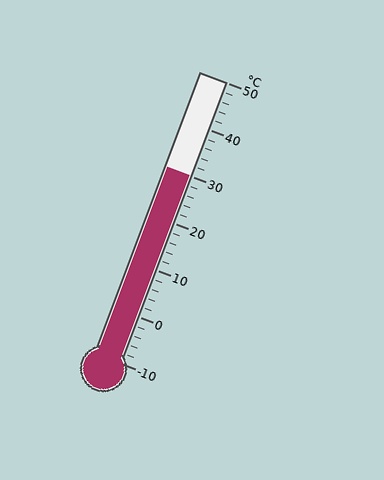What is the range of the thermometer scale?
The thermometer scale ranges from -10°C to 50°C.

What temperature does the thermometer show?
The thermometer shows approximately 30°C.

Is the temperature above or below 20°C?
The temperature is above 20°C.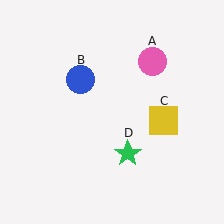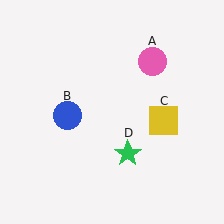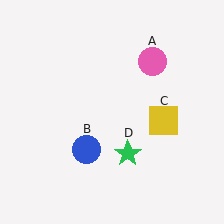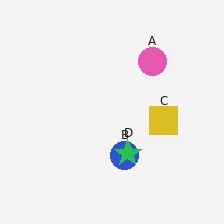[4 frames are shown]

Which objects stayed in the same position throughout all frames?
Pink circle (object A) and yellow square (object C) and green star (object D) remained stationary.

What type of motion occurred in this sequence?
The blue circle (object B) rotated counterclockwise around the center of the scene.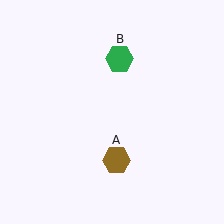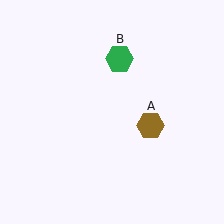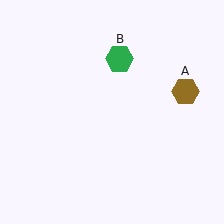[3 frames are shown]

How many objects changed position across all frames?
1 object changed position: brown hexagon (object A).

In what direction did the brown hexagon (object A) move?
The brown hexagon (object A) moved up and to the right.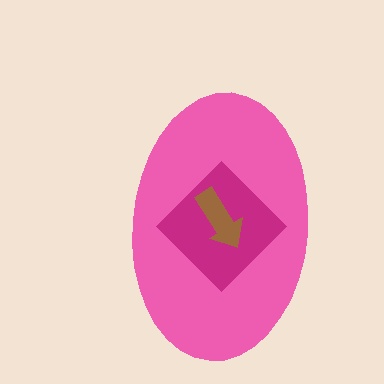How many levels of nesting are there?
3.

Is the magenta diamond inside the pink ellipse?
Yes.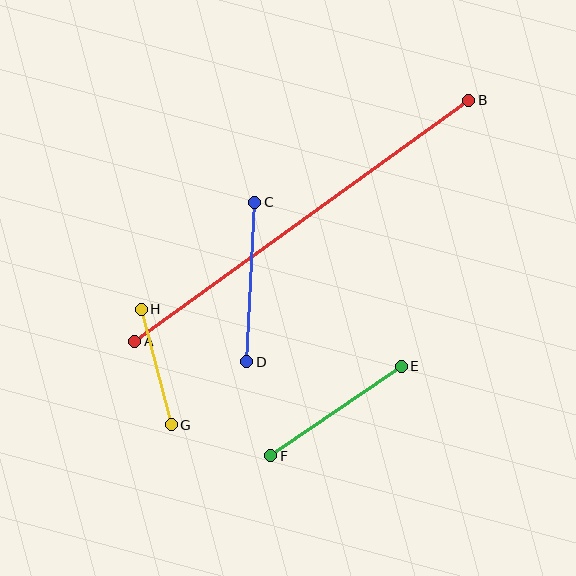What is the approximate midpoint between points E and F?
The midpoint is at approximately (336, 411) pixels.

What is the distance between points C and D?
The distance is approximately 160 pixels.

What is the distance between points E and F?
The distance is approximately 159 pixels.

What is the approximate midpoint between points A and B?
The midpoint is at approximately (302, 221) pixels.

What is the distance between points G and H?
The distance is approximately 119 pixels.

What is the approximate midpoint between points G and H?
The midpoint is at approximately (156, 367) pixels.